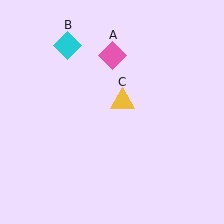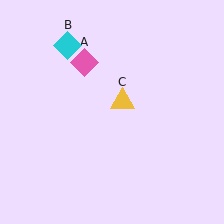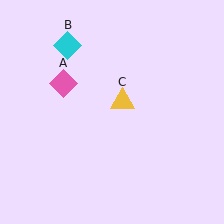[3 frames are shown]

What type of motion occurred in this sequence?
The pink diamond (object A) rotated counterclockwise around the center of the scene.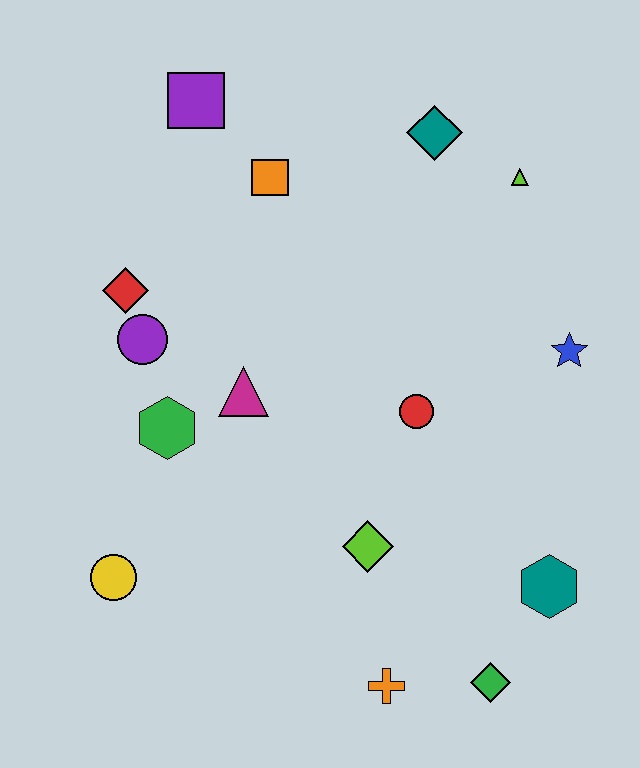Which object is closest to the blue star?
The red circle is closest to the blue star.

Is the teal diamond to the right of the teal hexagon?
No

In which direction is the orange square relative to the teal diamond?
The orange square is to the left of the teal diamond.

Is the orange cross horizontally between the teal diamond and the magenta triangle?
Yes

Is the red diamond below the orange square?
Yes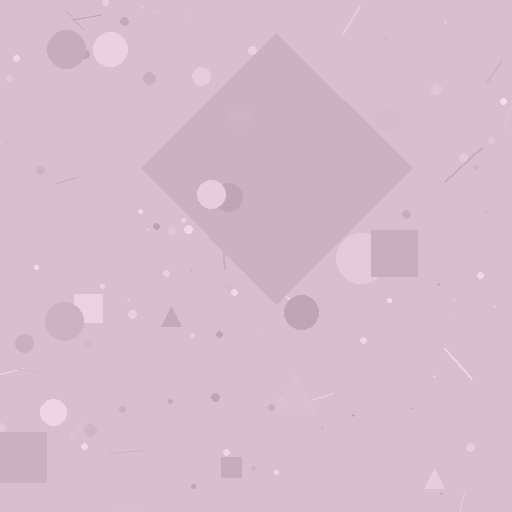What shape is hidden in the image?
A diamond is hidden in the image.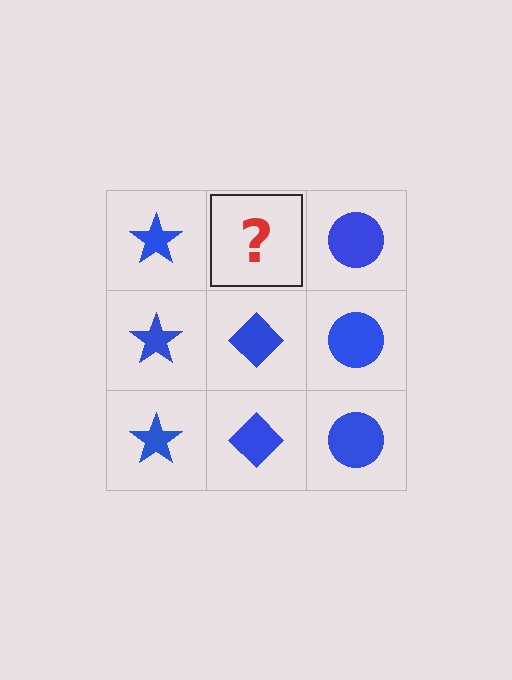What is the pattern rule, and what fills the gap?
The rule is that each column has a consistent shape. The gap should be filled with a blue diamond.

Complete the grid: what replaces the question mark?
The question mark should be replaced with a blue diamond.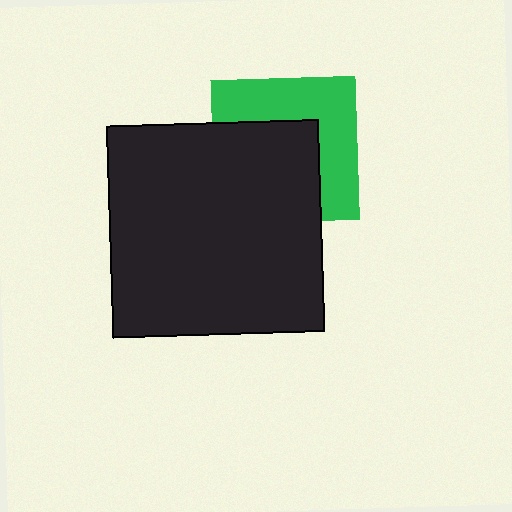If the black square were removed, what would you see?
You would see the complete green square.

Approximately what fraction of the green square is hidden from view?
Roughly 52% of the green square is hidden behind the black square.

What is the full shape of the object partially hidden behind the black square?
The partially hidden object is a green square.